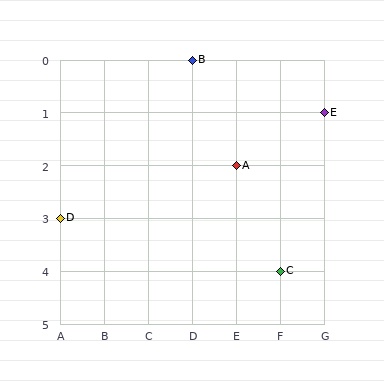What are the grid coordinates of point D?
Point D is at grid coordinates (A, 3).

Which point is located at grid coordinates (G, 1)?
Point E is at (G, 1).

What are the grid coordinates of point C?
Point C is at grid coordinates (F, 4).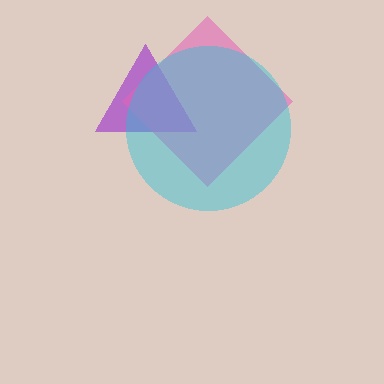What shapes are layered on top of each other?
The layered shapes are: a purple triangle, a pink diamond, a cyan circle.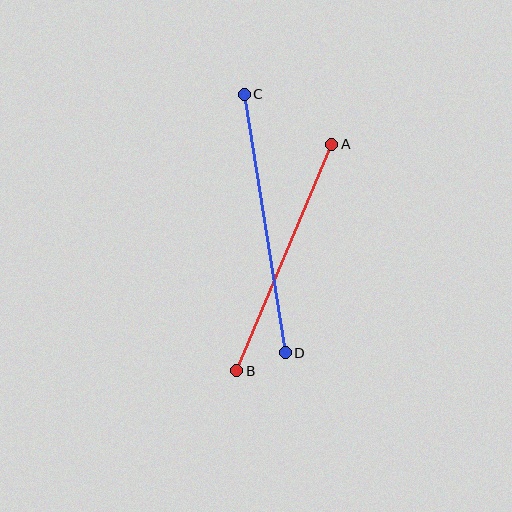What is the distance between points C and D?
The distance is approximately 262 pixels.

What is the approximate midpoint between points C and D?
The midpoint is at approximately (265, 224) pixels.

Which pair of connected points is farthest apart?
Points C and D are farthest apart.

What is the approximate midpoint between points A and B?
The midpoint is at approximately (284, 258) pixels.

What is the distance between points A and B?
The distance is approximately 246 pixels.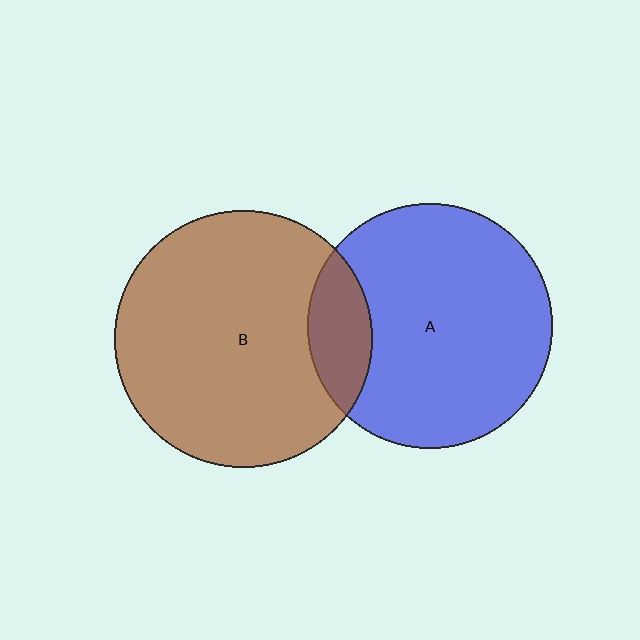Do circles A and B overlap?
Yes.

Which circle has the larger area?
Circle B (brown).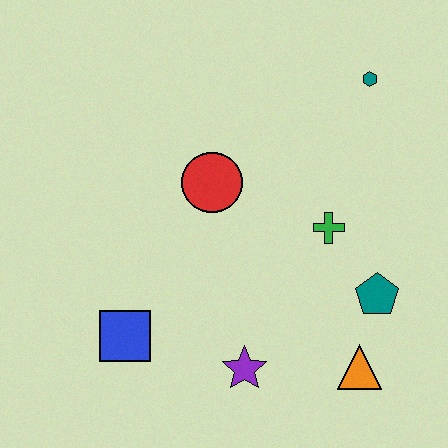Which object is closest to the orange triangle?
The teal pentagon is closest to the orange triangle.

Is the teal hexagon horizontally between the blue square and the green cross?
No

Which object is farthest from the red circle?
The orange triangle is farthest from the red circle.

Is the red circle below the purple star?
No